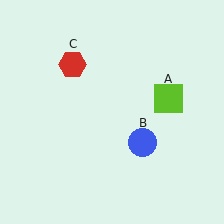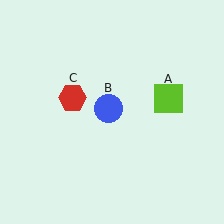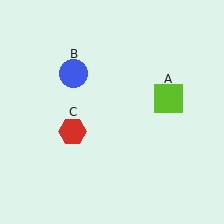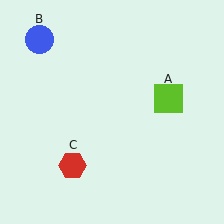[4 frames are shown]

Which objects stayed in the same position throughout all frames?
Lime square (object A) remained stationary.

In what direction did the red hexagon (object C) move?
The red hexagon (object C) moved down.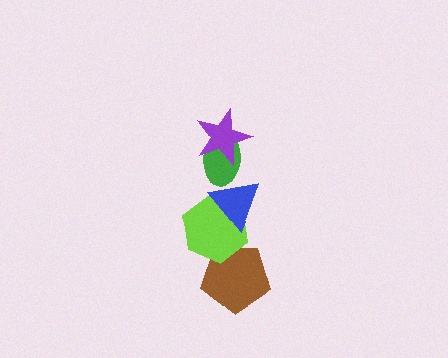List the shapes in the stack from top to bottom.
From top to bottom: the purple star, the green ellipse, the blue triangle, the lime hexagon, the brown pentagon.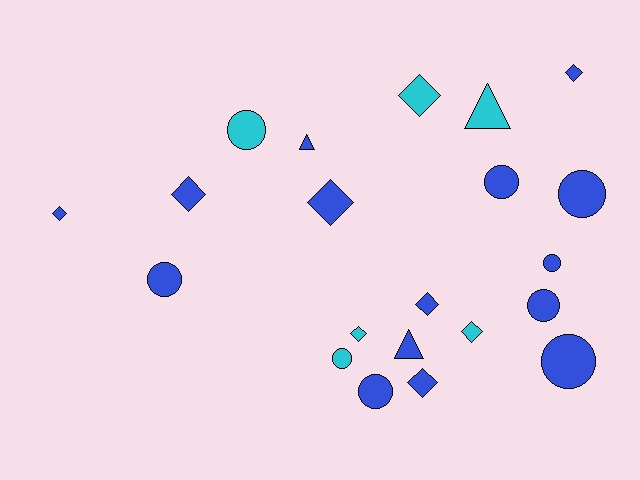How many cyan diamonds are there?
There are 3 cyan diamonds.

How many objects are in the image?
There are 21 objects.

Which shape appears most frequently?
Diamond, with 9 objects.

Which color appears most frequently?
Blue, with 15 objects.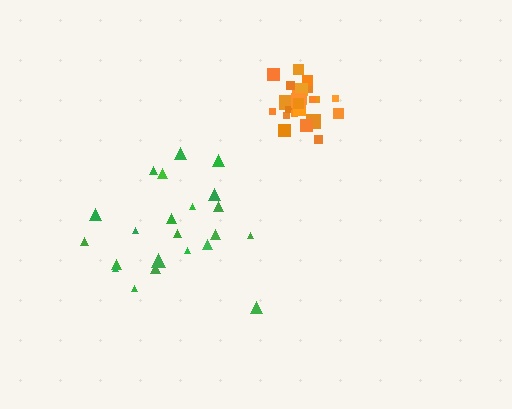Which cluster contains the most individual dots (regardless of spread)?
Orange (24).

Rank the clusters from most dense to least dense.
orange, green.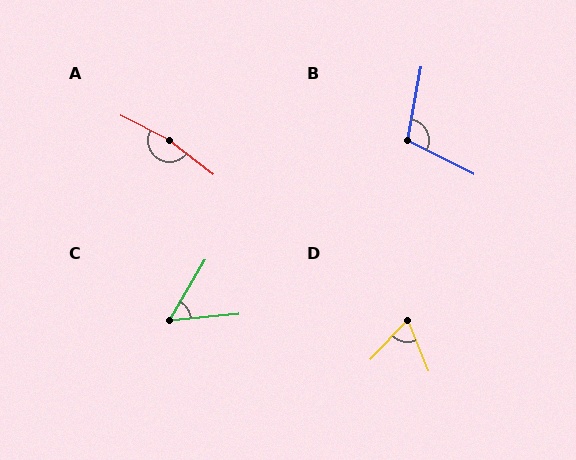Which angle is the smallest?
C, at approximately 54 degrees.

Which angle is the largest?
A, at approximately 169 degrees.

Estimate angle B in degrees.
Approximately 106 degrees.